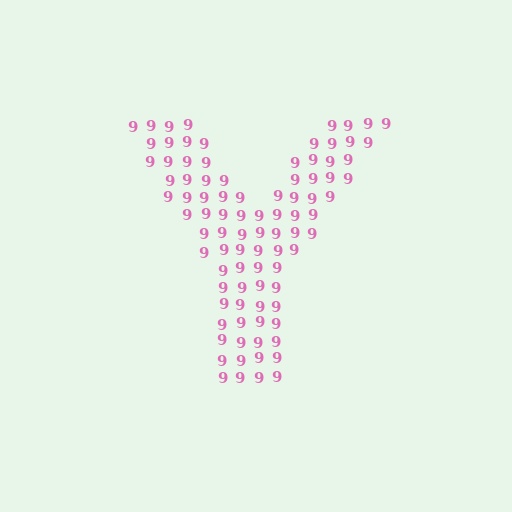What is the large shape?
The large shape is the letter Y.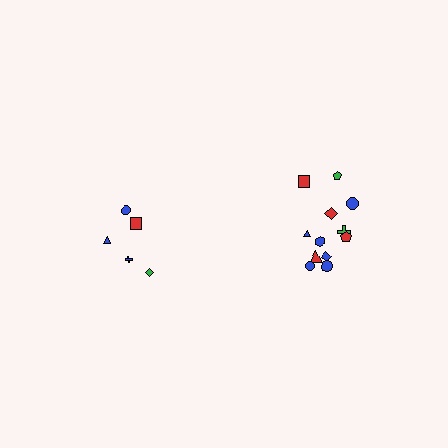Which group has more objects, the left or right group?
The right group.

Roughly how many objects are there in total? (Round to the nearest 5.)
Roughly 15 objects in total.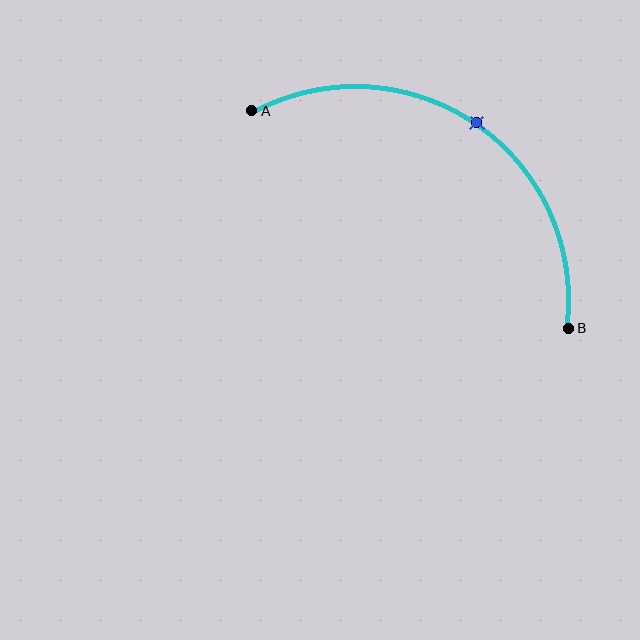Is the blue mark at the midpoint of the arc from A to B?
Yes. The blue mark lies on the arc at equal arc-length from both A and B — it is the arc midpoint.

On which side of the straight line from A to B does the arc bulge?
The arc bulges above and to the right of the straight line connecting A and B.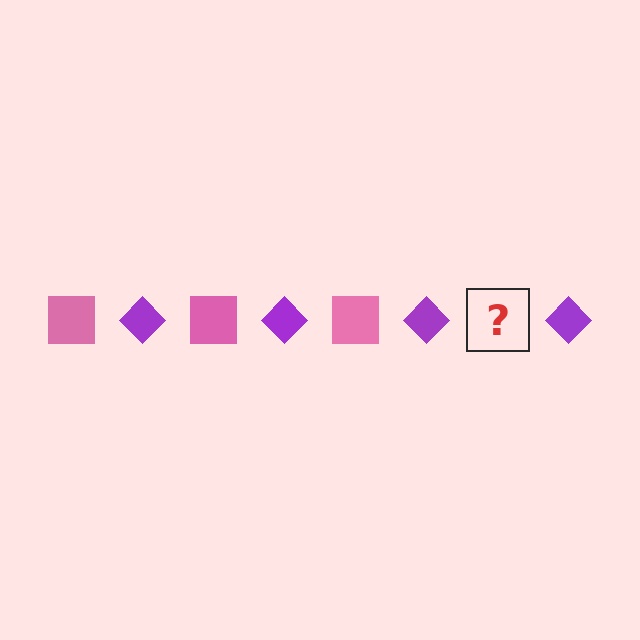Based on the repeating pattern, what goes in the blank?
The blank should be a pink square.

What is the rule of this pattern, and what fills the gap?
The rule is that the pattern alternates between pink square and purple diamond. The gap should be filled with a pink square.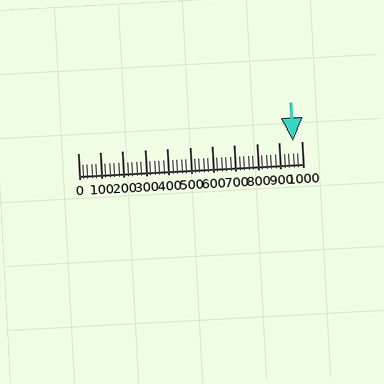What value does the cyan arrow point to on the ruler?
The cyan arrow points to approximately 960.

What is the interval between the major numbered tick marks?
The major tick marks are spaced 100 units apart.